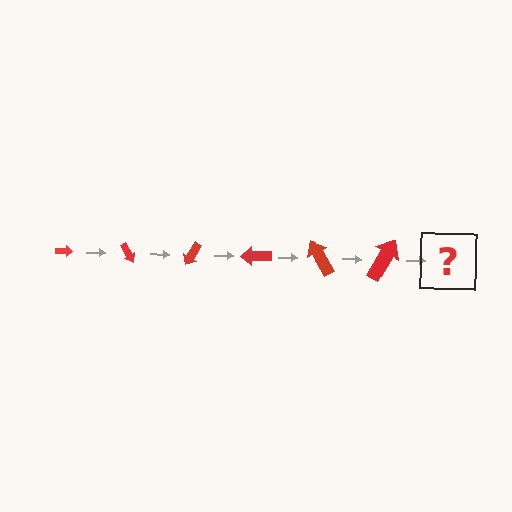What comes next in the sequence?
The next element should be an arrow, larger than the previous one and rotated 360 degrees from the start.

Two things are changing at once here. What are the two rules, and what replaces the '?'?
The two rules are that the arrow grows larger each step and it rotates 60 degrees each step. The '?' should be an arrow, larger than the previous one and rotated 360 degrees from the start.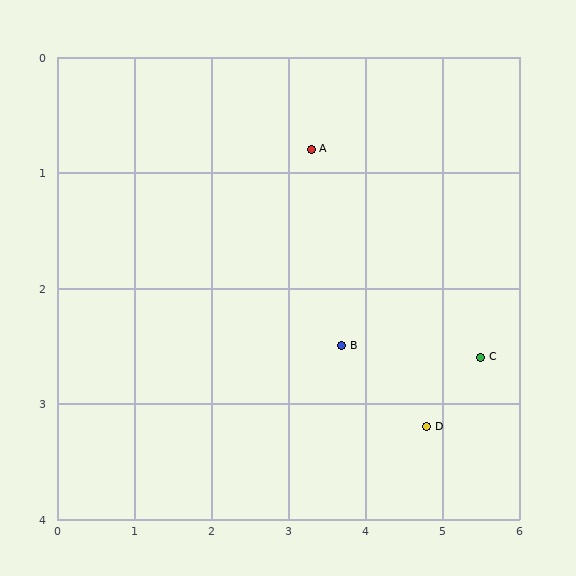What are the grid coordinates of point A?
Point A is at approximately (3.3, 0.8).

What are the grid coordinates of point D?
Point D is at approximately (4.8, 3.2).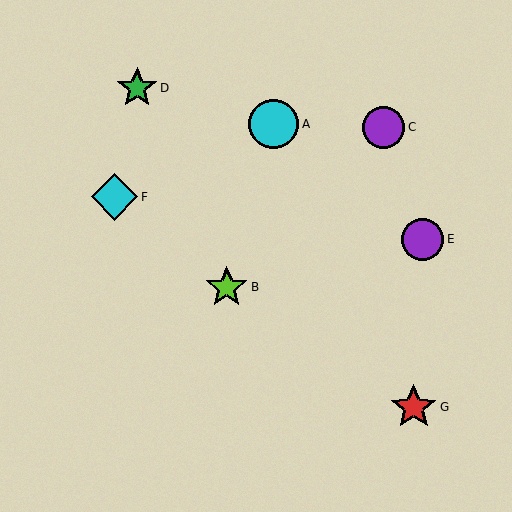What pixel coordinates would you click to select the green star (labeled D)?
Click at (137, 88) to select the green star D.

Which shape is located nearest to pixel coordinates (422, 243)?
The purple circle (labeled E) at (423, 239) is nearest to that location.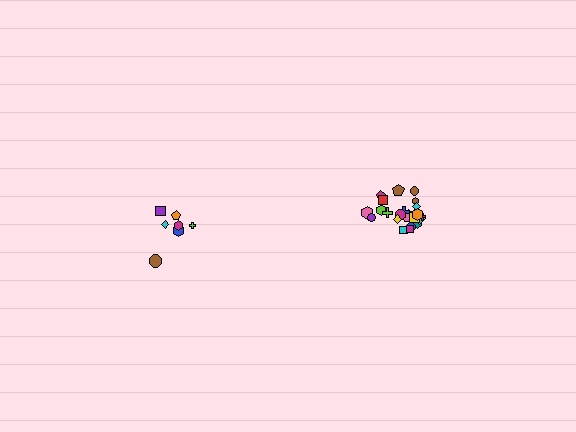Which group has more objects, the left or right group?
The right group.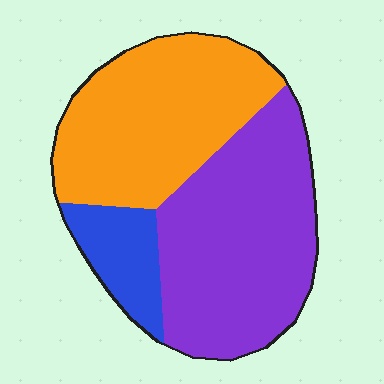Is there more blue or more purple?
Purple.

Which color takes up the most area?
Purple, at roughly 45%.